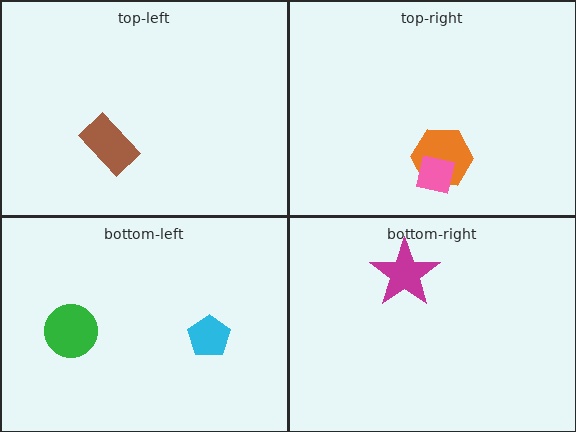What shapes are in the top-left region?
The brown rectangle.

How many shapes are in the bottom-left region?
2.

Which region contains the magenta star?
The bottom-right region.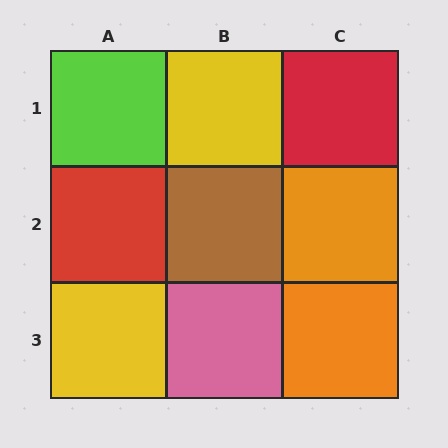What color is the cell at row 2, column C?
Orange.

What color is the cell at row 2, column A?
Red.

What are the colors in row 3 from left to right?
Yellow, pink, orange.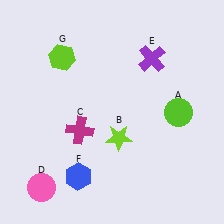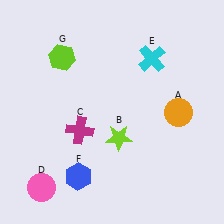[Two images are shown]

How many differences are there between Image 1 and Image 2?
There are 2 differences between the two images.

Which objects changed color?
A changed from lime to orange. E changed from purple to cyan.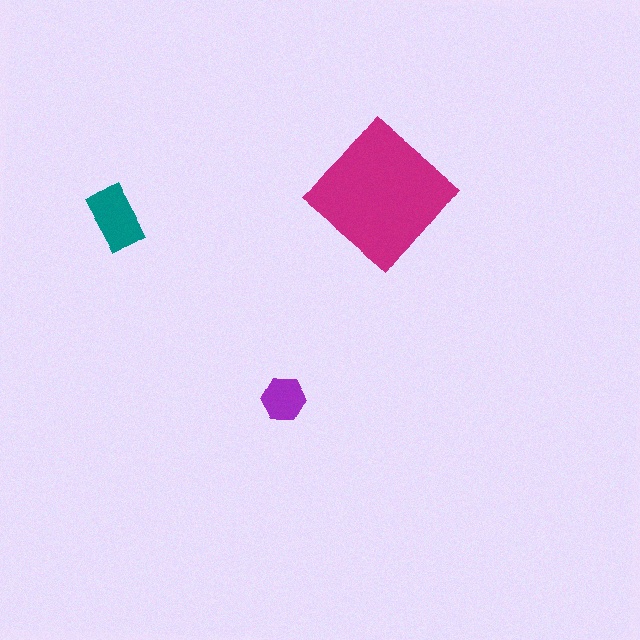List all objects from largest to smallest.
The magenta diamond, the teal rectangle, the purple hexagon.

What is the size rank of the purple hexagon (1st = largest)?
3rd.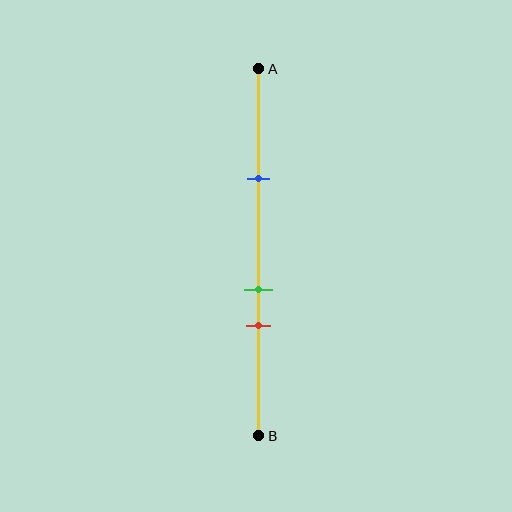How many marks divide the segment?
There are 3 marks dividing the segment.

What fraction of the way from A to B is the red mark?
The red mark is approximately 70% (0.7) of the way from A to B.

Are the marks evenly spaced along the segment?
No, the marks are not evenly spaced.